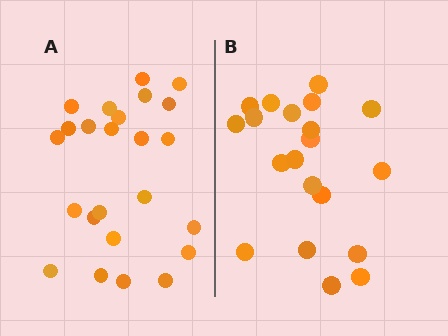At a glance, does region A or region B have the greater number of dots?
Region A (the left region) has more dots.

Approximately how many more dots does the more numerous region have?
Region A has about 4 more dots than region B.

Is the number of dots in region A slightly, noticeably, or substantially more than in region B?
Region A has only slightly more — the two regions are fairly close. The ratio is roughly 1.2 to 1.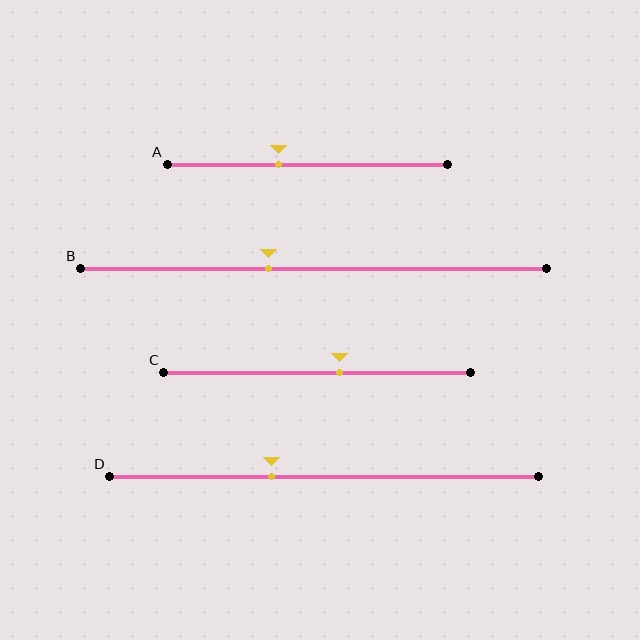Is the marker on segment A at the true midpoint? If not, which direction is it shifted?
No, the marker on segment A is shifted to the left by about 10% of the segment length.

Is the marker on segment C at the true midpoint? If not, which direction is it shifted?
No, the marker on segment C is shifted to the right by about 7% of the segment length.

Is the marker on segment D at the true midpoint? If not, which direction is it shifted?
No, the marker on segment D is shifted to the left by about 12% of the segment length.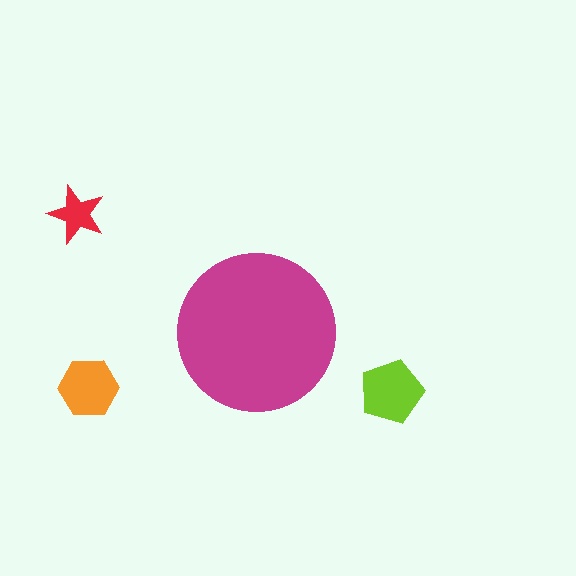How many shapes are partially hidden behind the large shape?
0 shapes are partially hidden.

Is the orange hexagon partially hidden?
No, the orange hexagon is fully visible.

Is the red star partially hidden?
No, the red star is fully visible.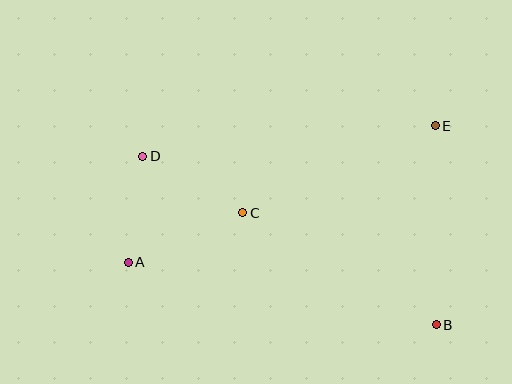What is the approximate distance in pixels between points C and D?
The distance between C and D is approximately 115 pixels.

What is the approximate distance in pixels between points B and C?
The distance between B and C is approximately 224 pixels.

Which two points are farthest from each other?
Points B and D are farthest from each other.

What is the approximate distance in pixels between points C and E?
The distance between C and E is approximately 211 pixels.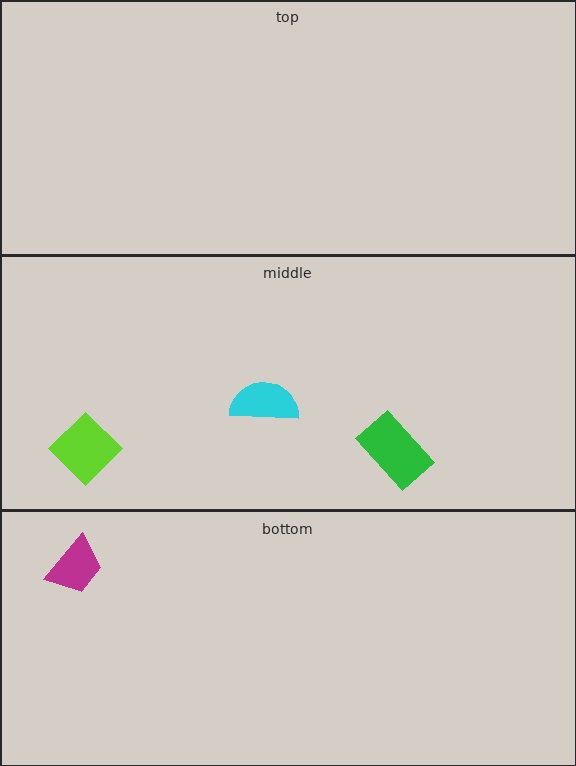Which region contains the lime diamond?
The middle region.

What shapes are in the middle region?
The cyan semicircle, the green rectangle, the lime diamond.